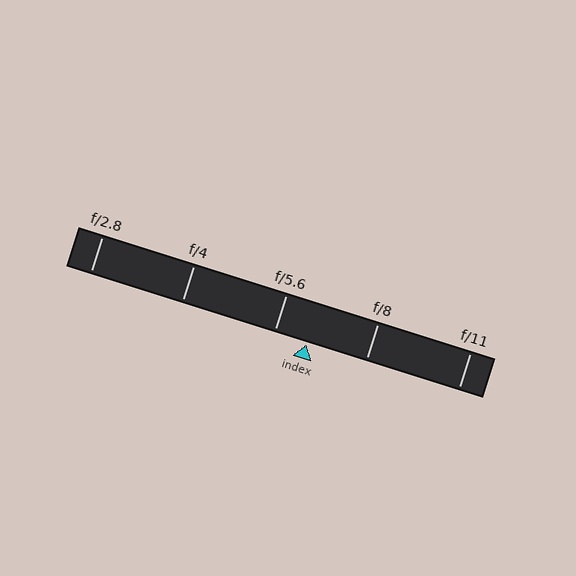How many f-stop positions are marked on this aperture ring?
There are 5 f-stop positions marked.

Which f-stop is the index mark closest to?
The index mark is closest to f/5.6.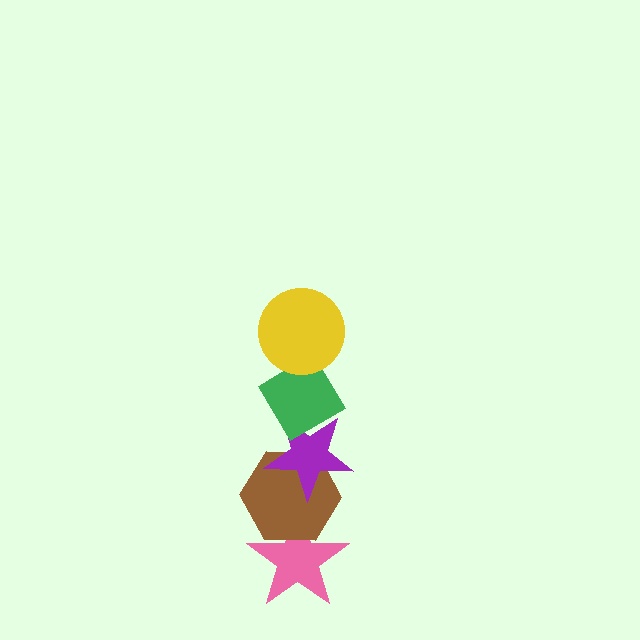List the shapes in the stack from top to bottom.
From top to bottom: the yellow circle, the green diamond, the purple star, the brown hexagon, the pink star.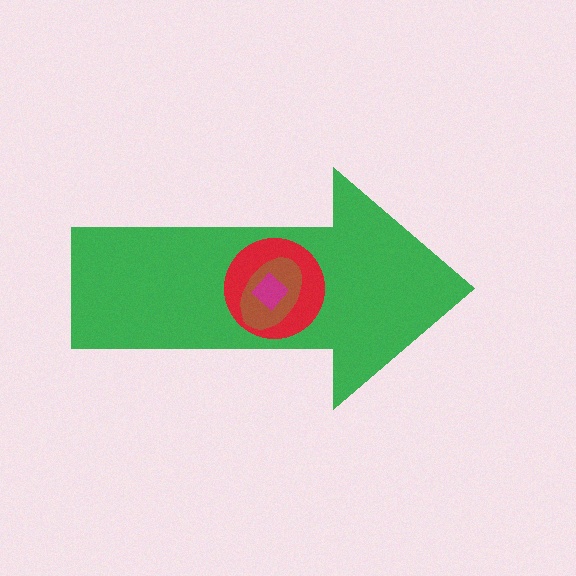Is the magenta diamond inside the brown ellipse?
Yes.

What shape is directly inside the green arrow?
The red circle.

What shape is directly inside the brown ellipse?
The magenta diamond.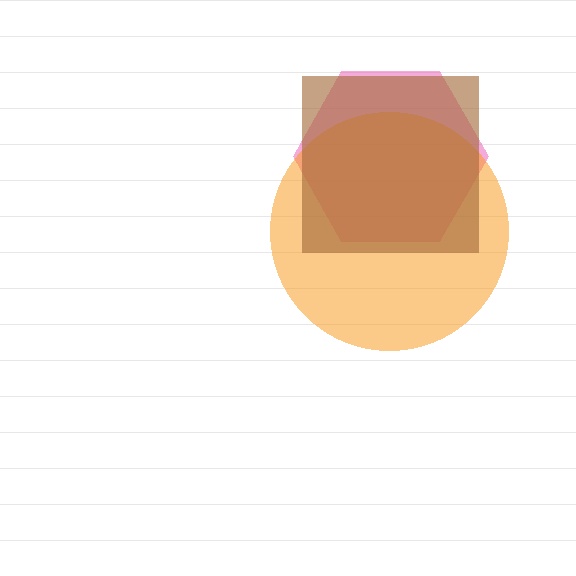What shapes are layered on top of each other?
The layered shapes are: a pink hexagon, an orange circle, a brown square.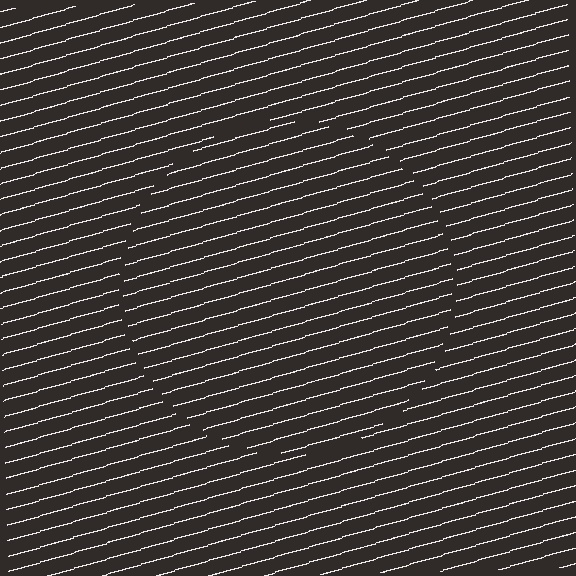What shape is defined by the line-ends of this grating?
An illusory circle. The interior of the shape contains the same grating, shifted by half a period — the contour is defined by the phase discontinuity where line-ends from the inner and outer gratings abut.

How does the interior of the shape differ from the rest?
The interior of the shape contains the same grating, shifted by half a period — the contour is defined by the phase discontinuity where line-ends from the inner and outer gratings abut.